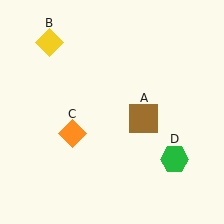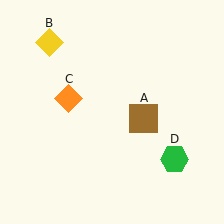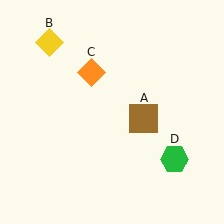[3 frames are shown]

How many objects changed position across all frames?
1 object changed position: orange diamond (object C).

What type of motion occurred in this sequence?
The orange diamond (object C) rotated clockwise around the center of the scene.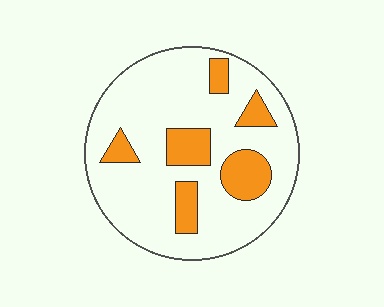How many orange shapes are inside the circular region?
6.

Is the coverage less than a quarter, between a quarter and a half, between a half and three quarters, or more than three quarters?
Less than a quarter.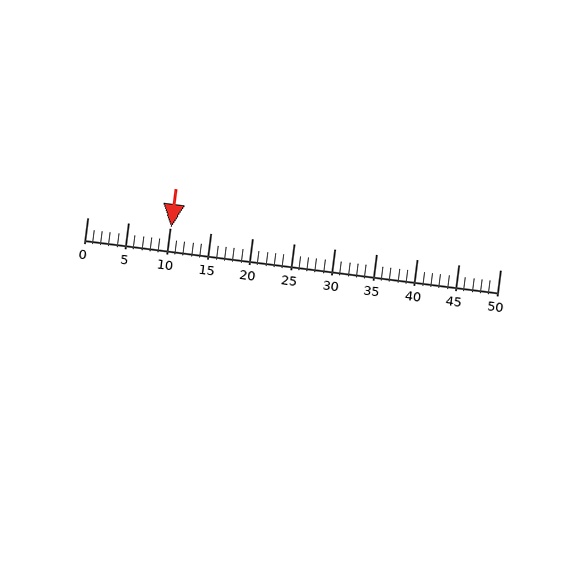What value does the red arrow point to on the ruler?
The red arrow points to approximately 10.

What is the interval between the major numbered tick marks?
The major tick marks are spaced 5 units apart.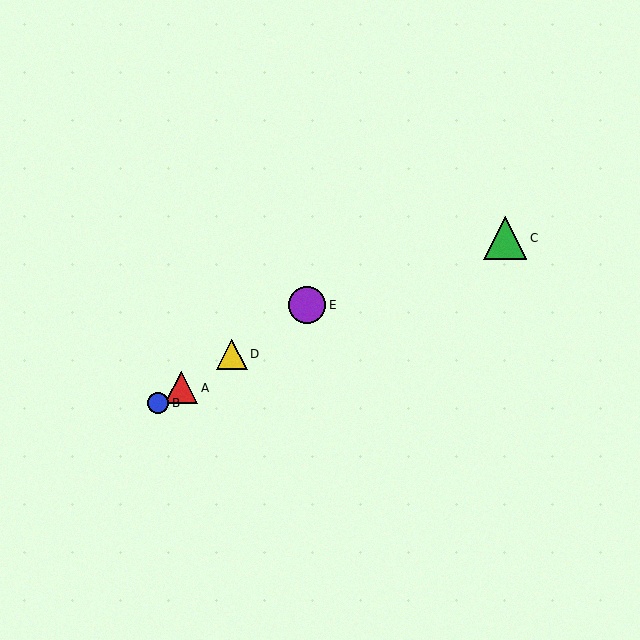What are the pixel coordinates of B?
Object B is at (158, 403).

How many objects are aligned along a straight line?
4 objects (A, B, D, E) are aligned along a straight line.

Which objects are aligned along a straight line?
Objects A, B, D, E are aligned along a straight line.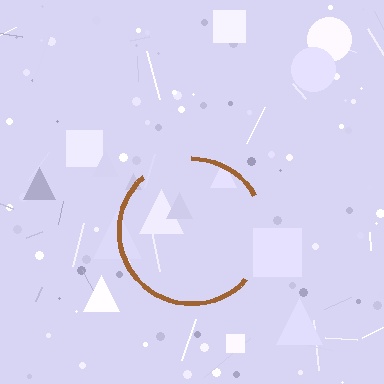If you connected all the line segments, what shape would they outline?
They would outline a circle.